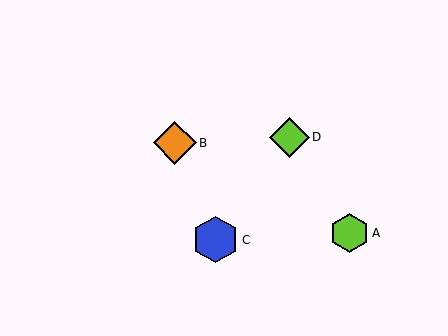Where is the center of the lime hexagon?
The center of the lime hexagon is at (350, 233).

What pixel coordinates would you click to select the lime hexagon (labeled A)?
Click at (350, 233) to select the lime hexagon A.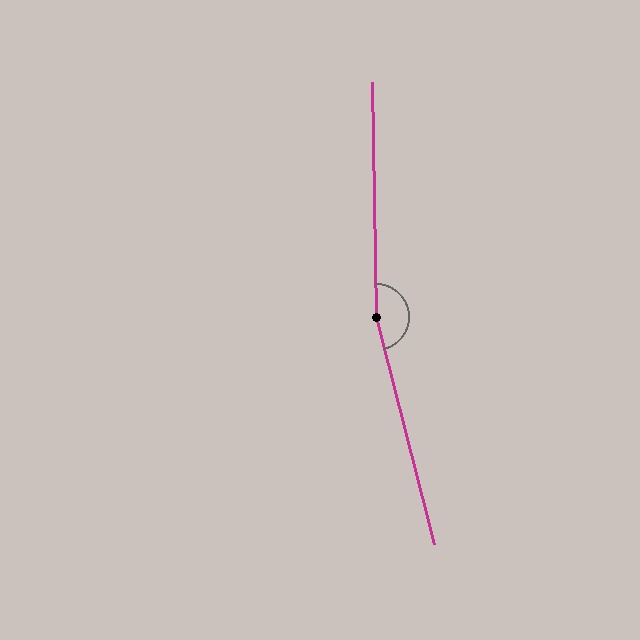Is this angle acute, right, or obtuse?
It is obtuse.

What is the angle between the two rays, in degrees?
Approximately 167 degrees.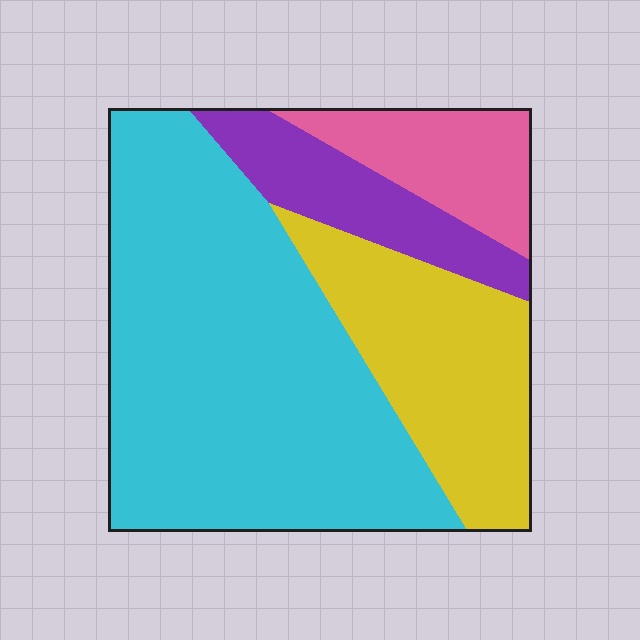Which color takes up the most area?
Cyan, at roughly 55%.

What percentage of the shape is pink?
Pink takes up about one eighth (1/8) of the shape.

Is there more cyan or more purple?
Cyan.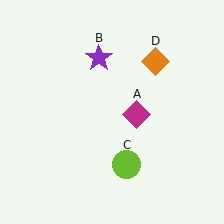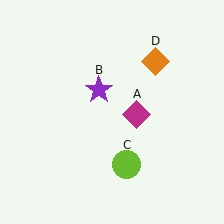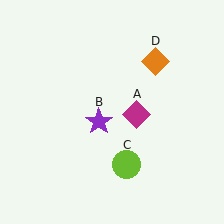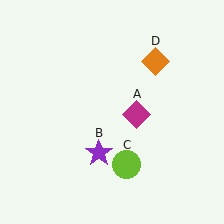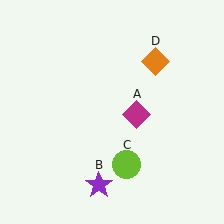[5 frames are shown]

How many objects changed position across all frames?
1 object changed position: purple star (object B).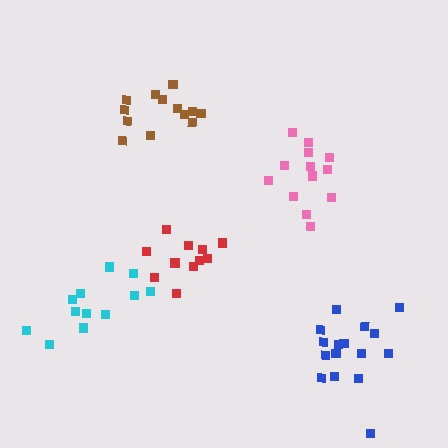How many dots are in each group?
Group 1: 13 dots, Group 2: 11 dots, Group 3: 12 dots, Group 4: 13 dots, Group 5: 16 dots (65 total).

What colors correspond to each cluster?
The clusters are colored: brown, red, cyan, pink, blue.